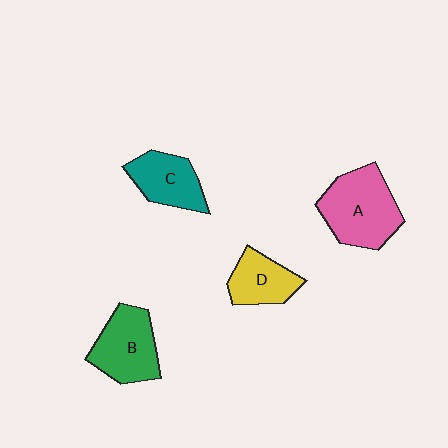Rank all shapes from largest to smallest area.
From largest to smallest: A (pink), B (green), C (teal), D (yellow).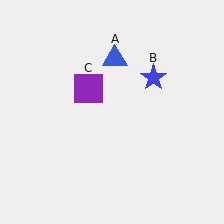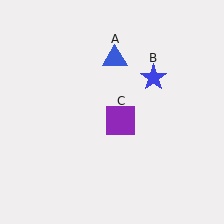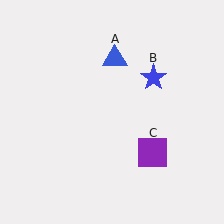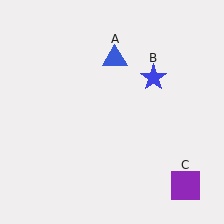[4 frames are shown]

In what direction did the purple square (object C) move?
The purple square (object C) moved down and to the right.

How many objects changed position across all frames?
1 object changed position: purple square (object C).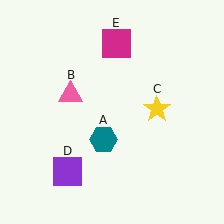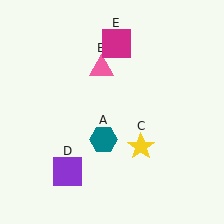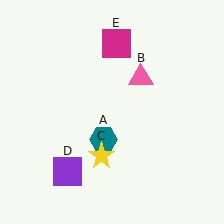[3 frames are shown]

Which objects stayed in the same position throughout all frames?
Teal hexagon (object A) and purple square (object D) and magenta square (object E) remained stationary.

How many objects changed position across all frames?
2 objects changed position: pink triangle (object B), yellow star (object C).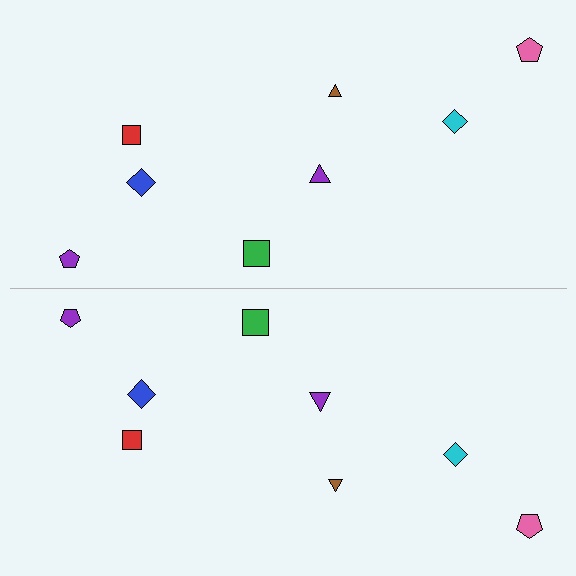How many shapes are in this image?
There are 16 shapes in this image.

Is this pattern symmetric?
Yes, this pattern has bilateral (reflection) symmetry.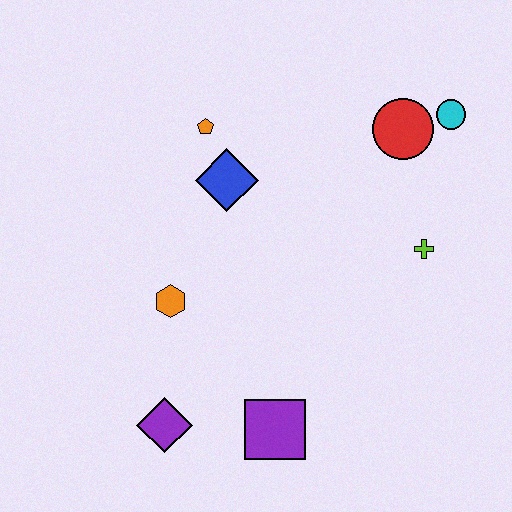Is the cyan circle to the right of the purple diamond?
Yes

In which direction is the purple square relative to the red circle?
The purple square is below the red circle.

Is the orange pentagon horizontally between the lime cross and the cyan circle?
No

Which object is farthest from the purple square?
The cyan circle is farthest from the purple square.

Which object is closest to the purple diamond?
The purple square is closest to the purple diamond.